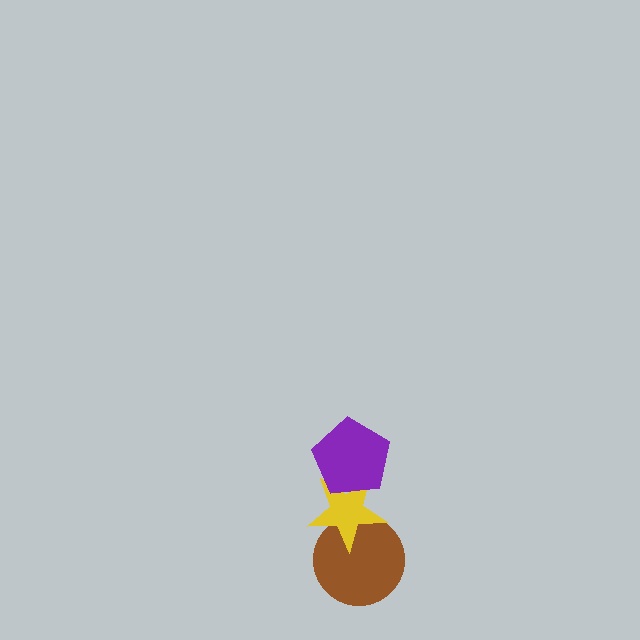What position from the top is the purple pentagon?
The purple pentagon is 1st from the top.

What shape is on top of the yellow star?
The purple pentagon is on top of the yellow star.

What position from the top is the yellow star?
The yellow star is 2nd from the top.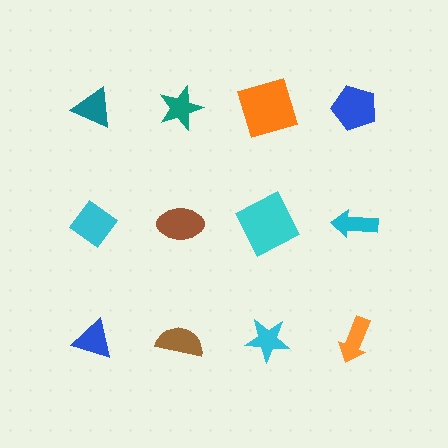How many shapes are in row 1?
4 shapes.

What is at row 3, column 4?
An orange arrow.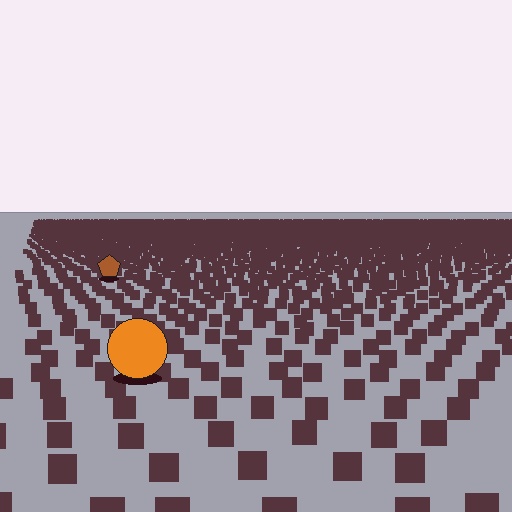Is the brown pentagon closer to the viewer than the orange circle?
No. The orange circle is closer — you can tell from the texture gradient: the ground texture is coarser near it.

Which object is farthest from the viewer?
The brown pentagon is farthest from the viewer. It appears smaller and the ground texture around it is denser.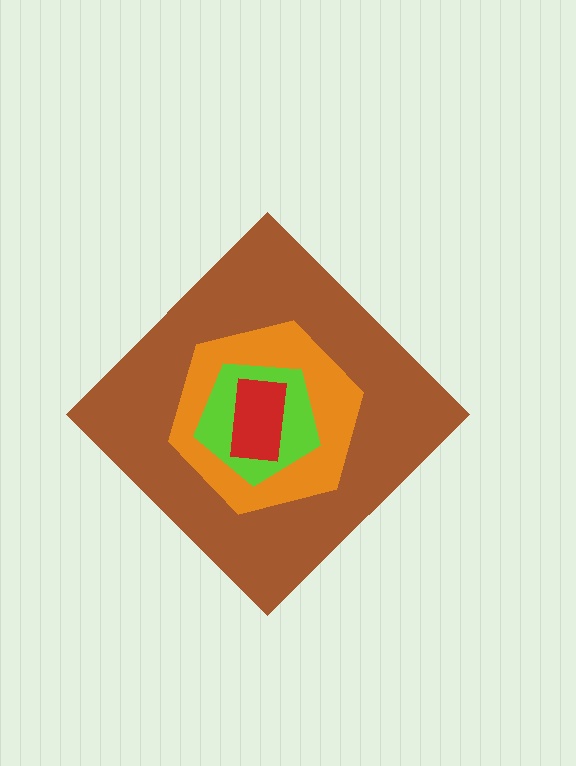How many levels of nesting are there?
4.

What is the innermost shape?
The red rectangle.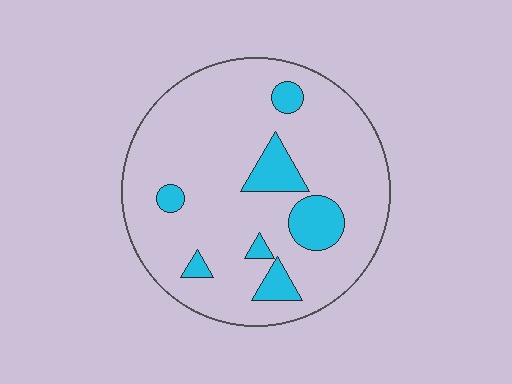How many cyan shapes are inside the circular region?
7.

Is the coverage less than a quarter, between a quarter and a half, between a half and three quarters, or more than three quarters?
Less than a quarter.